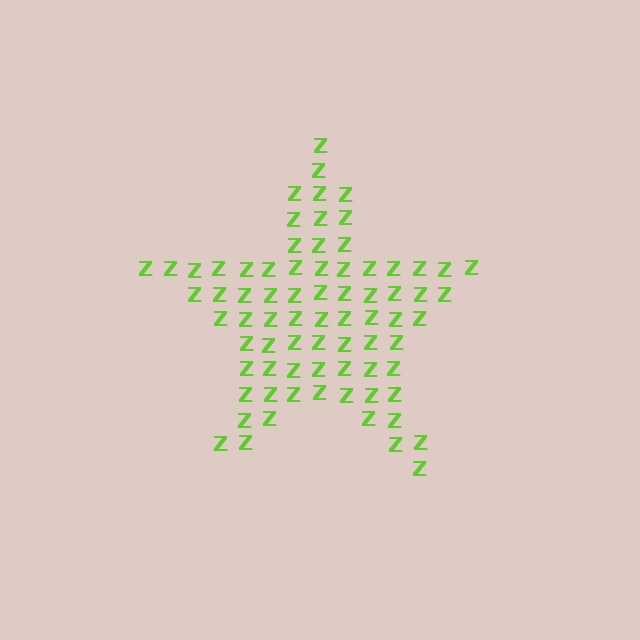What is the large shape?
The large shape is a star.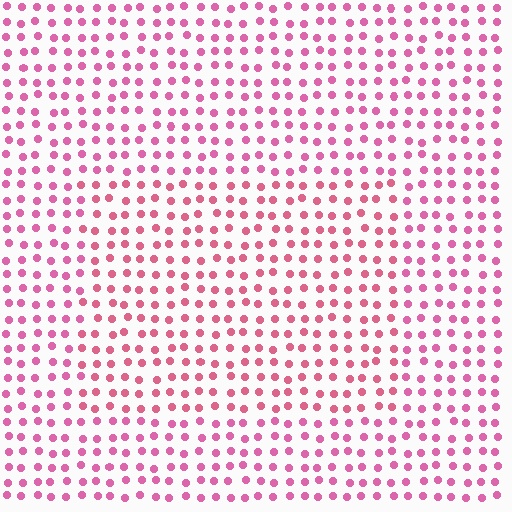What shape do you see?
I see a rectangle.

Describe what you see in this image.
The image is filled with small pink elements in a uniform arrangement. A rectangle-shaped region is visible where the elements are tinted to a slightly different hue, forming a subtle color boundary.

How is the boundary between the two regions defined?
The boundary is defined purely by a slight shift in hue (about 16 degrees). Spacing, size, and orientation are identical on both sides.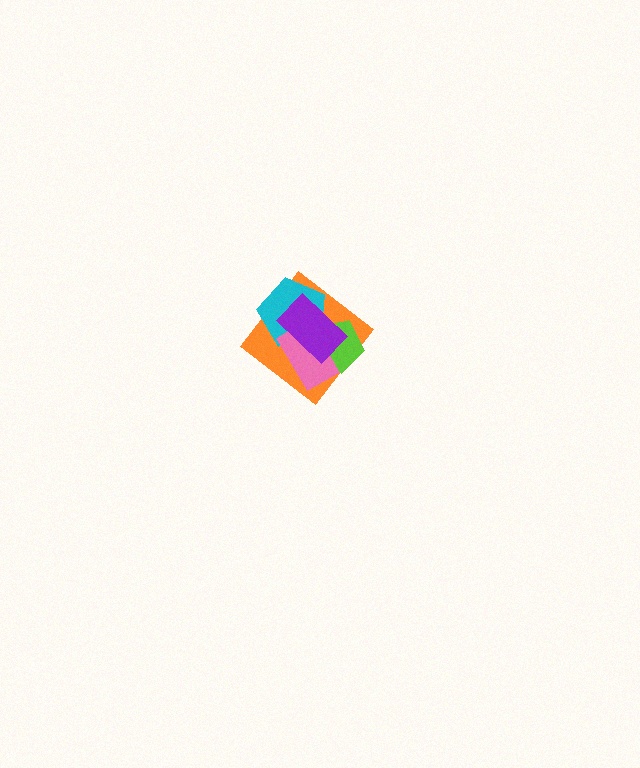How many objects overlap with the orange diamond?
4 objects overlap with the orange diamond.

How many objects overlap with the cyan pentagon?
4 objects overlap with the cyan pentagon.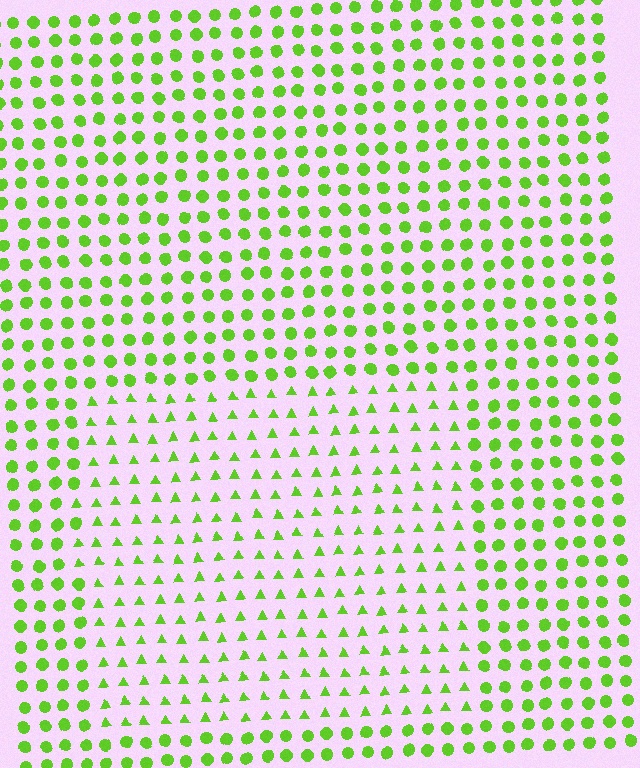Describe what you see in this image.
The image is filled with small lime elements arranged in a uniform grid. A rectangle-shaped region contains triangles, while the surrounding area contains circles. The boundary is defined purely by the change in element shape.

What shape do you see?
I see a rectangle.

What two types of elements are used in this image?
The image uses triangles inside the rectangle region and circles outside it.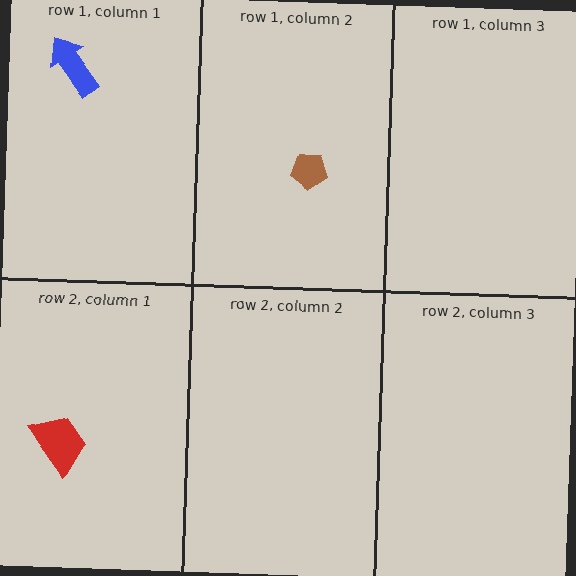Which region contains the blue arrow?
The row 1, column 1 region.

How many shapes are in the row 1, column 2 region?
1.